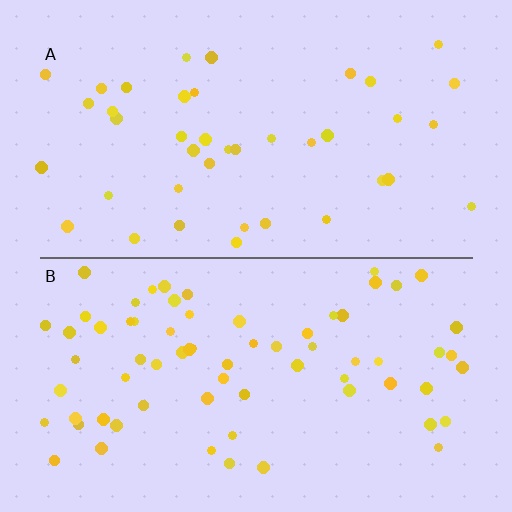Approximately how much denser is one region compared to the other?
Approximately 1.7× — region B over region A.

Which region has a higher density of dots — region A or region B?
B (the bottom).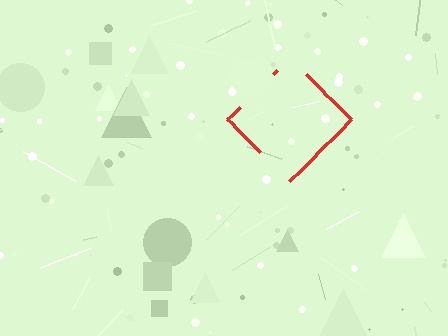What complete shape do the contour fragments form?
The contour fragments form a diamond.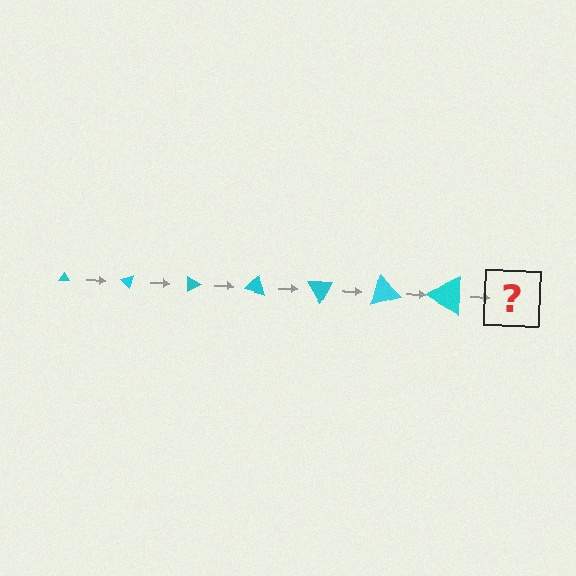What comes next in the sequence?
The next element should be a triangle, larger than the previous one and rotated 315 degrees from the start.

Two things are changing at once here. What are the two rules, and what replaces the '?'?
The two rules are that the triangle grows larger each step and it rotates 45 degrees each step. The '?' should be a triangle, larger than the previous one and rotated 315 degrees from the start.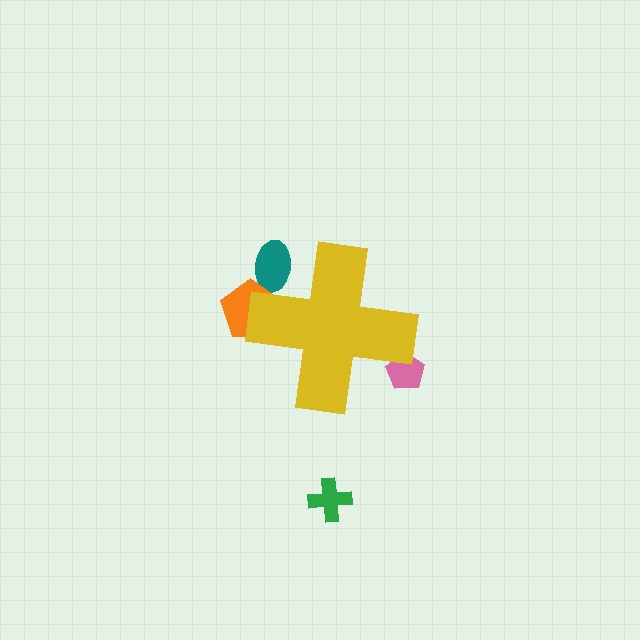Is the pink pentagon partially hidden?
Yes, the pink pentagon is partially hidden behind the yellow cross.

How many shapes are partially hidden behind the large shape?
3 shapes are partially hidden.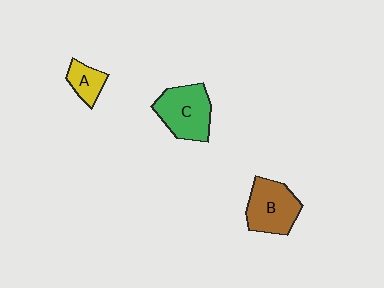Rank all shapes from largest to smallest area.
From largest to smallest: C (green), B (brown), A (yellow).